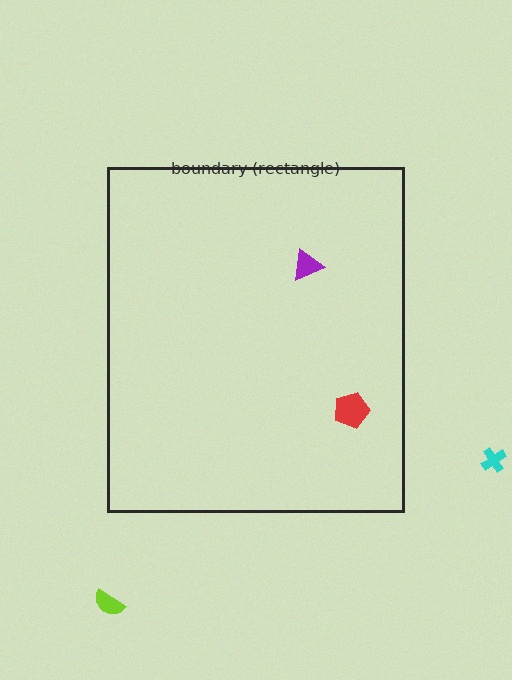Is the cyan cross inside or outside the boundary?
Outside.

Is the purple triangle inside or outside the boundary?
Inside.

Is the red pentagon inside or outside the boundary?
Inside.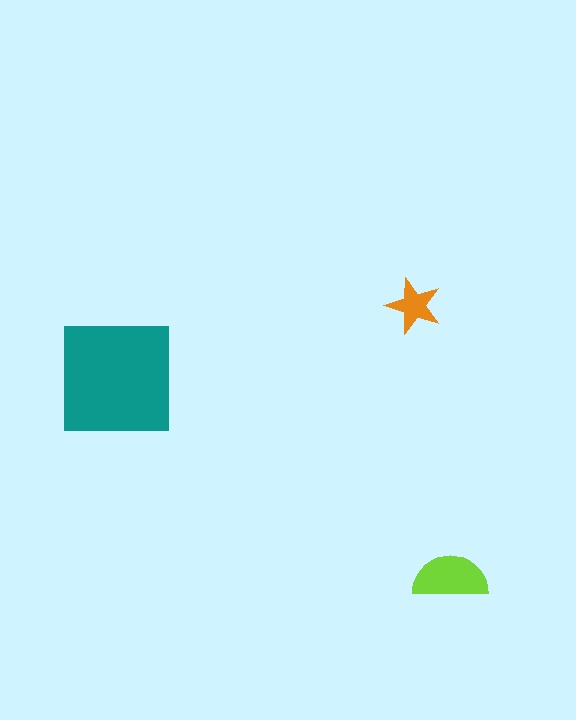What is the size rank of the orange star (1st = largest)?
3rd.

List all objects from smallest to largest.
The orange star, the lime semicircle, the teal square.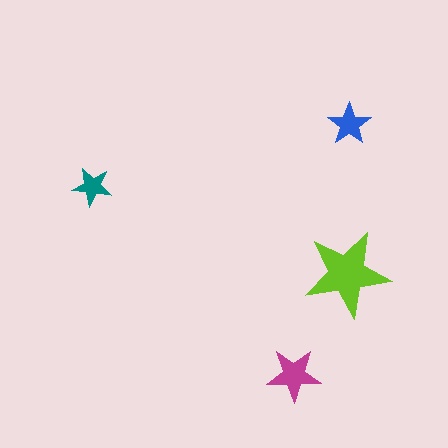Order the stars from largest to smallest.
the lime one, the magenta one, the blue one, the teal one.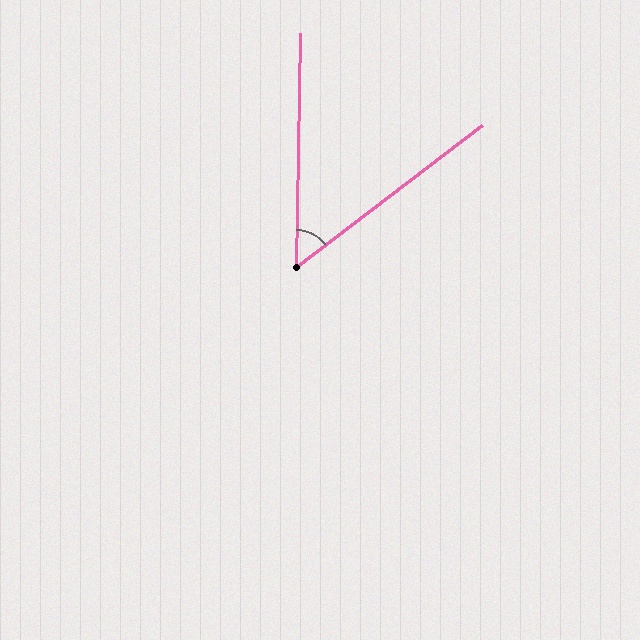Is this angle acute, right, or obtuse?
It is acute.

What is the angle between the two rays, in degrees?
Approximately 52 degrees.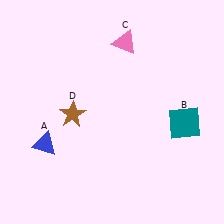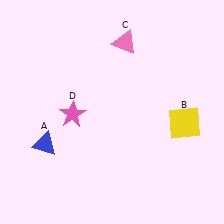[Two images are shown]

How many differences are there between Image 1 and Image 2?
There are 2 differences between the two images.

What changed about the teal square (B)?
In Image 1, B is teal. In Image 2, it changed to yellow.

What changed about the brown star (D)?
In Image 1, D is brown. In Image 2, it changed to pink.